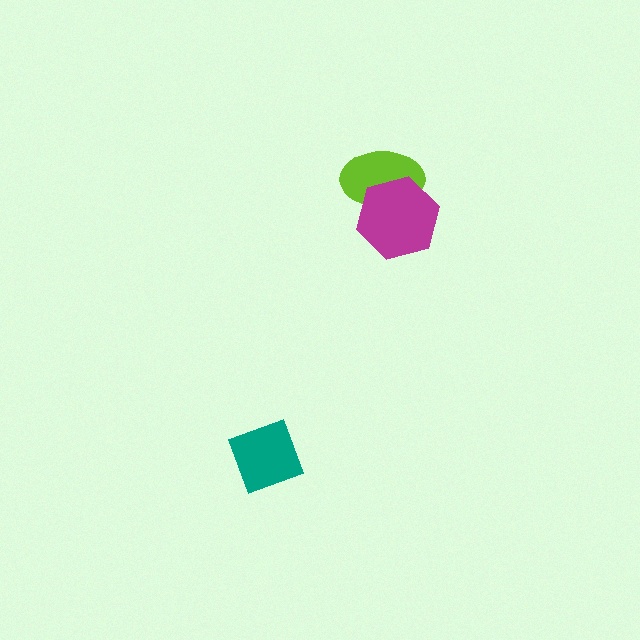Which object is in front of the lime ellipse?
The magenta hexagon is in front of the lime ellipse.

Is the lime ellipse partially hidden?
Yes, it is partially covered by another shape.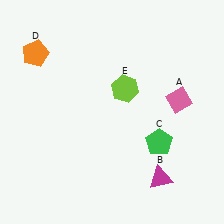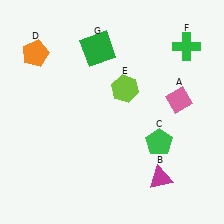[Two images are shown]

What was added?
A green cross (F), a green square (G) were added in Image 2.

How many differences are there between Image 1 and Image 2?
There are 2 differences between the two images.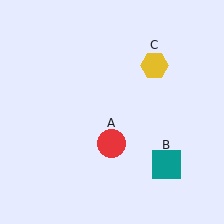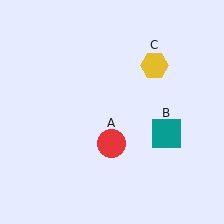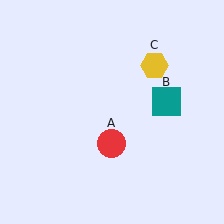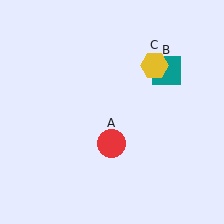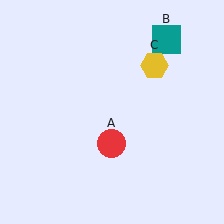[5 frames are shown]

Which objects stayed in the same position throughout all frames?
Red circle (object A) and yellow hexagon (object C) remained stationary.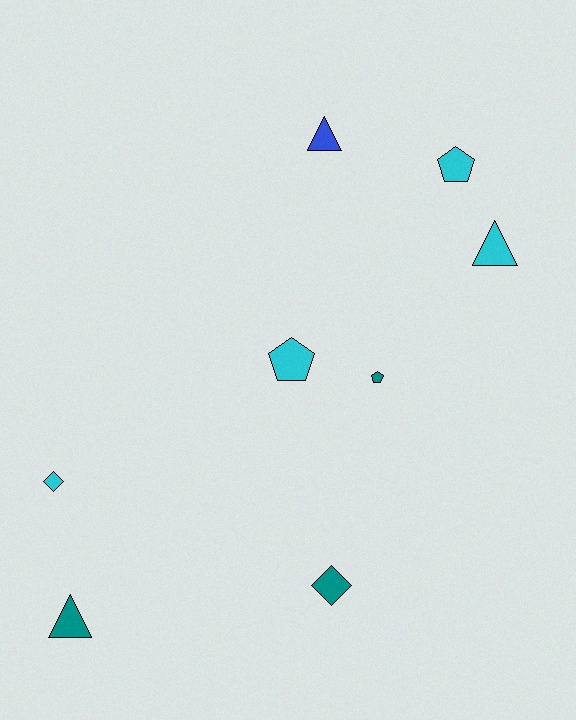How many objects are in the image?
There are 8 objects.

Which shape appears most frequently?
Triangle, with 3 objects.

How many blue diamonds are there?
There are no blue diamonds.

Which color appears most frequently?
Cyan, with 4 objects.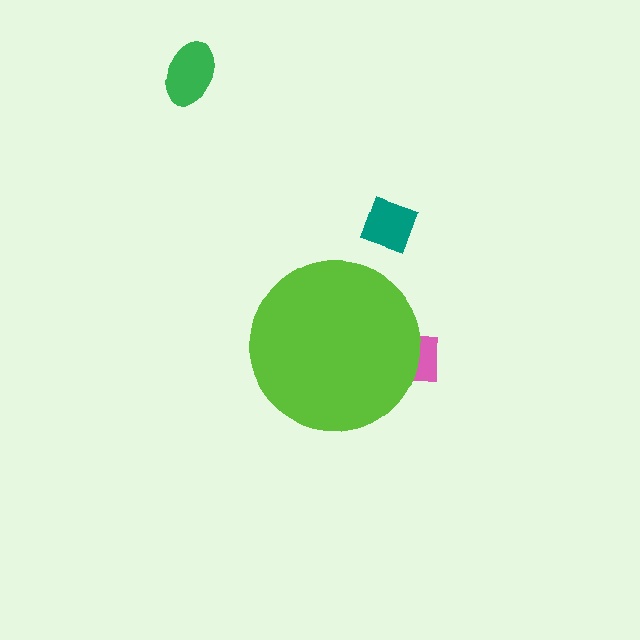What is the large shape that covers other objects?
A lime circle.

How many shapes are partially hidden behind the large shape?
1 shape is partially hidden.